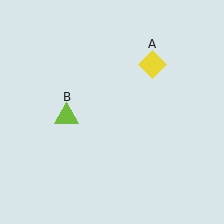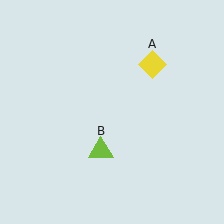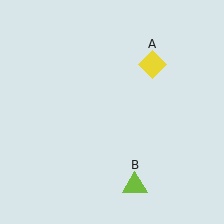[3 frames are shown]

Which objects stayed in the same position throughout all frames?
Yellow diamond (object A) remained stationary.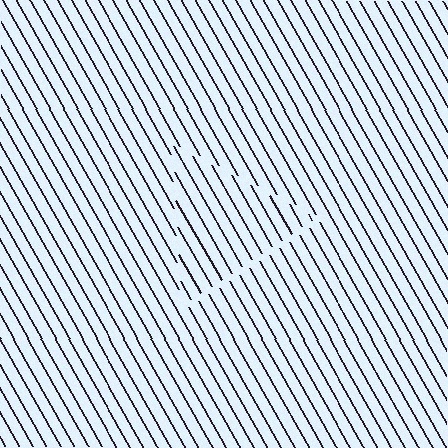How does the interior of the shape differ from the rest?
The interior of the shape contains the same grating, shifted by half a period — the contour is defined by the phase discontinuity where line-ends from the inner and outer gratings abut.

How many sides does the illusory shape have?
3 sides — the line-ends trace a triangle.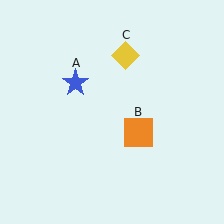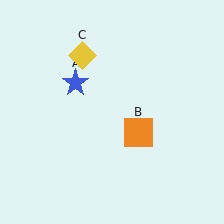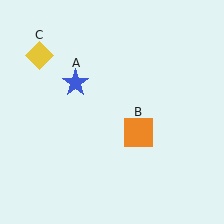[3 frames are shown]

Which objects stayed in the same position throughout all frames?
Blue star (object A) and orange square (object B) remained stationary.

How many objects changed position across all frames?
1 object changed position: yellow diamond (object C).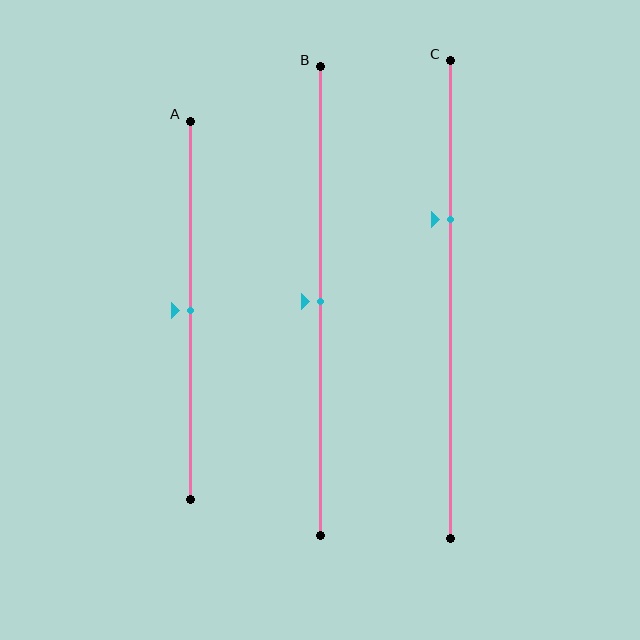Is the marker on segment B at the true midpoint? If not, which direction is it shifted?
Yes, the marker on segment B is at the true midpoint.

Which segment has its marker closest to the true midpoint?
Segment A has its marker closest to the true midpoint.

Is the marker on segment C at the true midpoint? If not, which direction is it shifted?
No, the marker on segment C is shifted upward by about 17% of the segment length.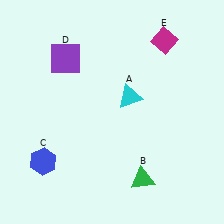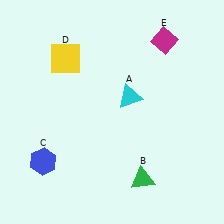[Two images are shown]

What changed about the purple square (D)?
In Image 1, D is purple. In Image 2, it changed to yellow.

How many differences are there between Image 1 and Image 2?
There is 1 difference between the two images.